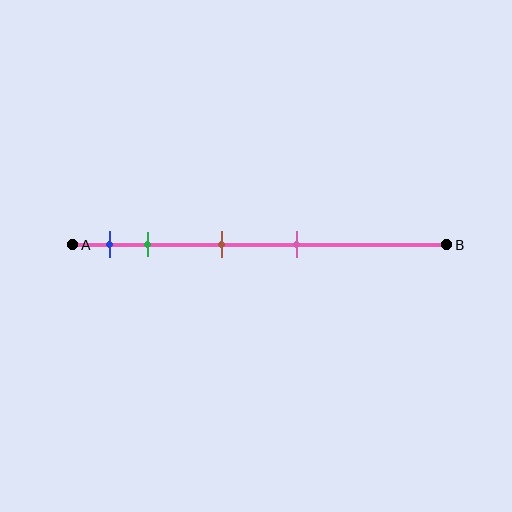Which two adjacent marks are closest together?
The blue and green marks are the closest adjacent pair.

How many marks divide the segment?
There are 4 marks dividing the segment.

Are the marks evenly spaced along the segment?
No, the marks are not evenly spaced.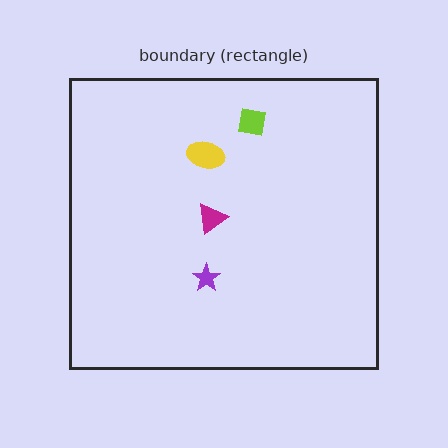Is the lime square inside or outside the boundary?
Inside.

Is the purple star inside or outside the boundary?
Inside.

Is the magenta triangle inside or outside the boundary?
Inside.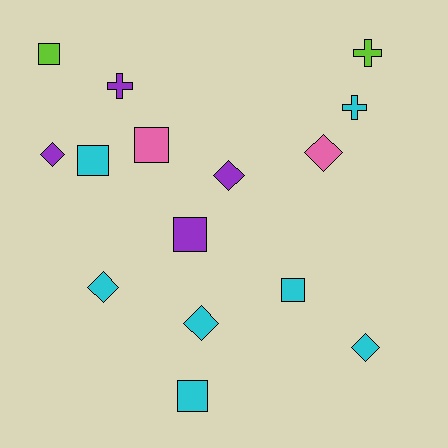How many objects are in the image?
There are 15 objects.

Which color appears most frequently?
Cyan, with 7 objects.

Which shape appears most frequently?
Square, with 6 objects.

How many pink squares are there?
There is 1 pink square.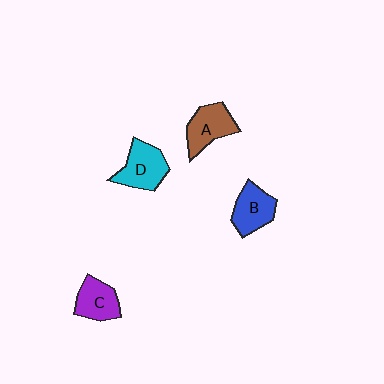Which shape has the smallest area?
Shape C (purple).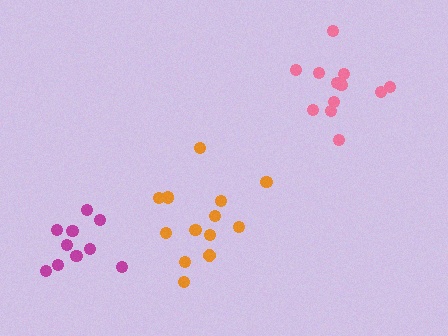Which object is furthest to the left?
The magenta cluster is leftmost.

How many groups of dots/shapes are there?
There are 3 groups.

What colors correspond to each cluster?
The clusters are colored: orange, pink, magenta.